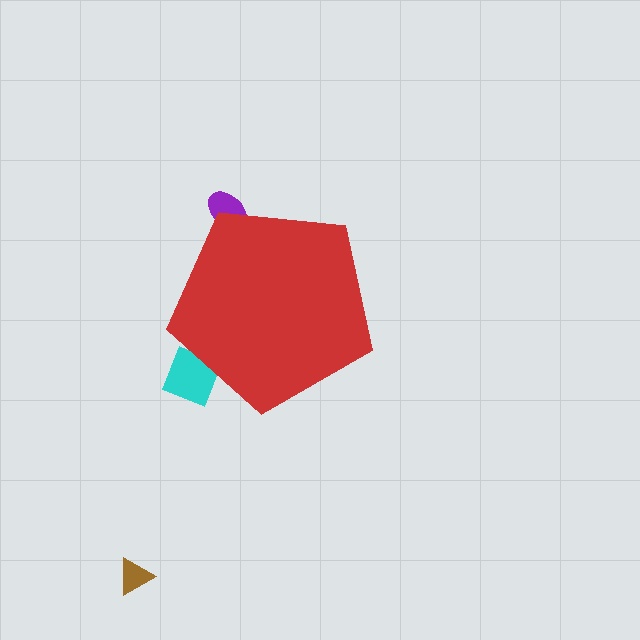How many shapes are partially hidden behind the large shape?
2 shapes are partially hidden.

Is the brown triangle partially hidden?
No, the brown triangle is fully visible.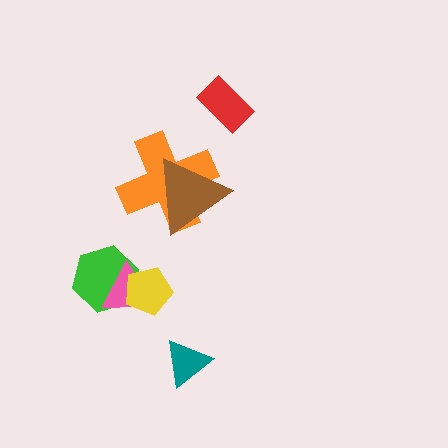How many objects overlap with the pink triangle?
2 objects overlap with the pink triangle.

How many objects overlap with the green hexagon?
2 objects overlap with the green hexagon.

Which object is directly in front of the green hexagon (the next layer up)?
The pink triangle is directly in front of the green hexagon.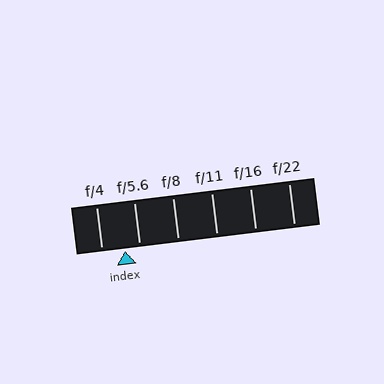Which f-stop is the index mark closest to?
The index mark is closest to f/5.6.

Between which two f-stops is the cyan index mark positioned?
The index mark is between f/4 and f/5.6.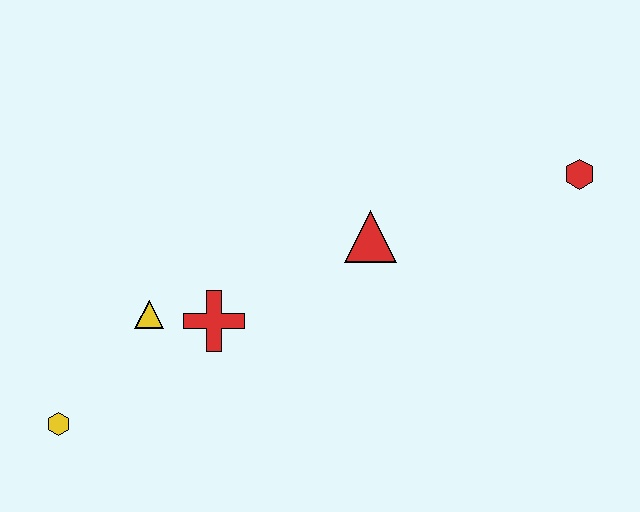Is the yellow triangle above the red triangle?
No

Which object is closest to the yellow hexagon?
The yellow triangle is closest to the yellow hexagon.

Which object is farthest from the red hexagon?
The yellow hexagon is farthest from the red hexagon.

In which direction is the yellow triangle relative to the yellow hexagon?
The yellow triangle is above the yellow hexagon.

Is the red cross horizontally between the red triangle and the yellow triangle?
Yes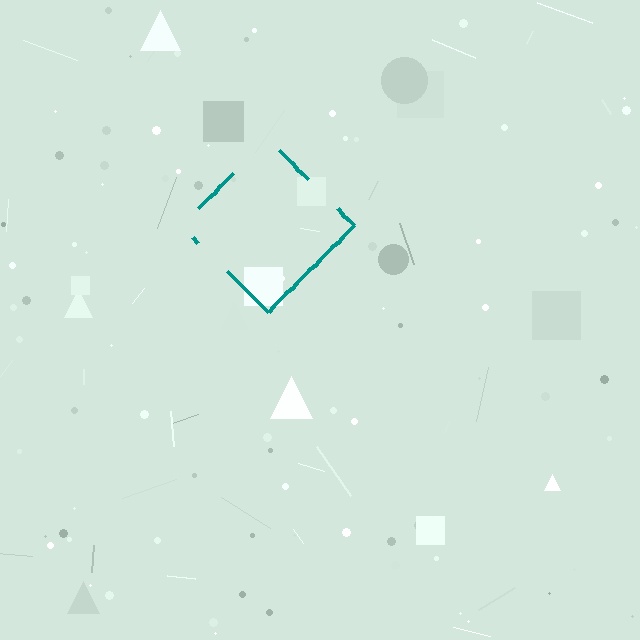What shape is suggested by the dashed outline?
The dashed outline suggests a diamond.